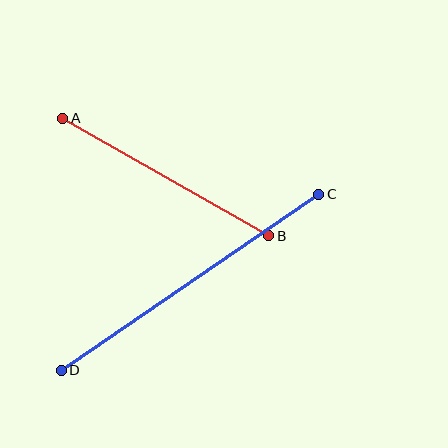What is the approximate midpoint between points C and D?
The midpoint is at approximately (190, 282) pixels.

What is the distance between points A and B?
The distance is approximately 237 pixels.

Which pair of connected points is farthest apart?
Points C and D are farthest apart.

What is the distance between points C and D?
The distance is approximately 312 pixels.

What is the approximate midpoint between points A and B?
The midpoint is at approximately (166, 177) pixels.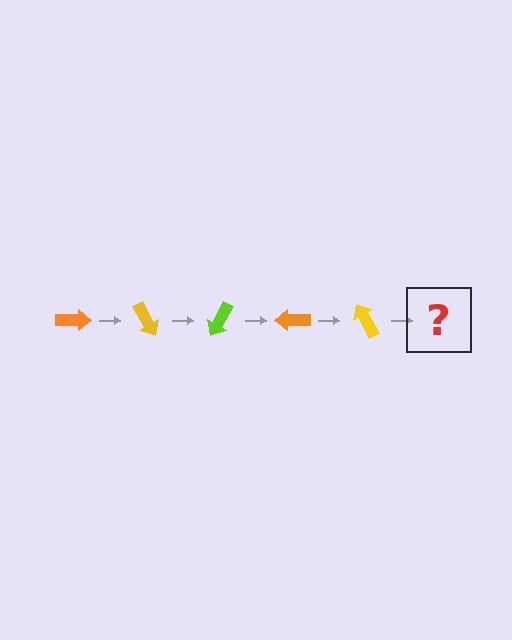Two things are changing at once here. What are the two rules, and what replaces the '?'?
The two rules are that it rotates 60 degrees each step and the color cycles through orange, yellow, and lime. The '?' should be a lime arrow, rotated 300 degrees from the start.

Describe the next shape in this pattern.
It should be a lime arrow, rotated 300 degrees from the start.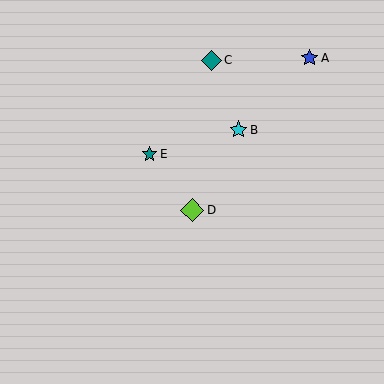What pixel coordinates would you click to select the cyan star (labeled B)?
Click at (238, 130) to select the cyan star B.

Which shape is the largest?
The lime diamond (labeled D) is the largest.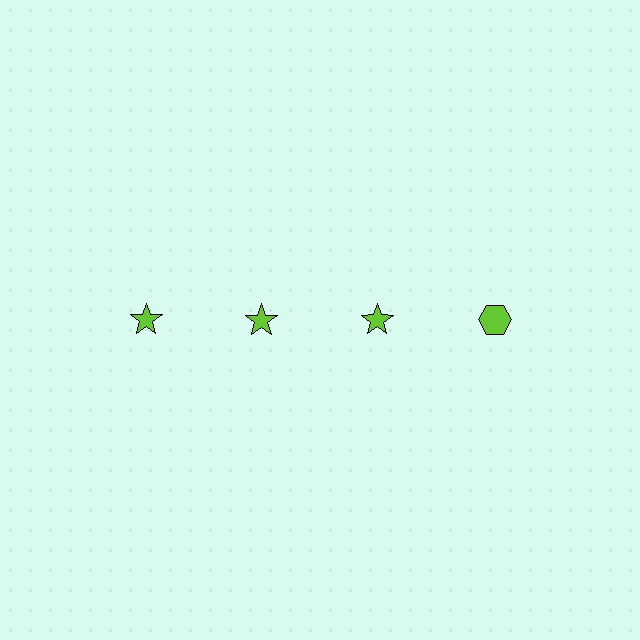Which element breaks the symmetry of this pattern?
The lime hexagon in the top row, second from right column breaks the symmetry. All other shapes are lime stars.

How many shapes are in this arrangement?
There are 4 shapes arranged in a grid pattern.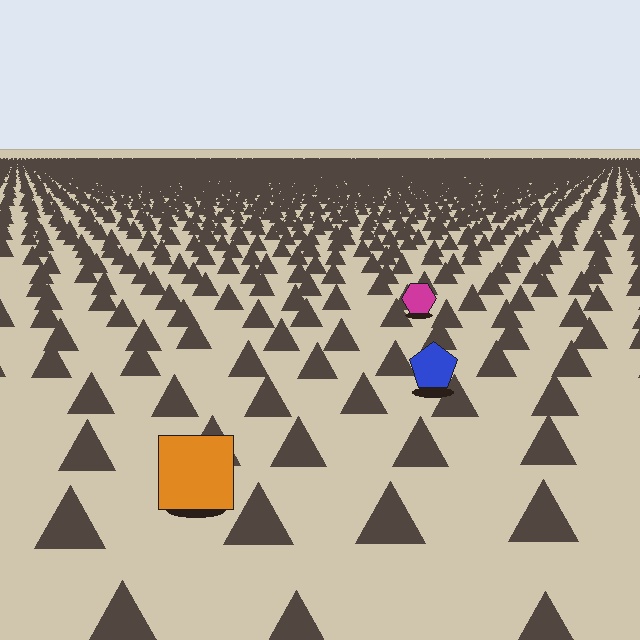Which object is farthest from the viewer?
The magenta hexagon is farthest from the viewer. It appears smaller and the ground texture around it is denser.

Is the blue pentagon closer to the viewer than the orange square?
No. The orange square is closer — you can tell from the texture gradient: the ground texture is coarser near it.